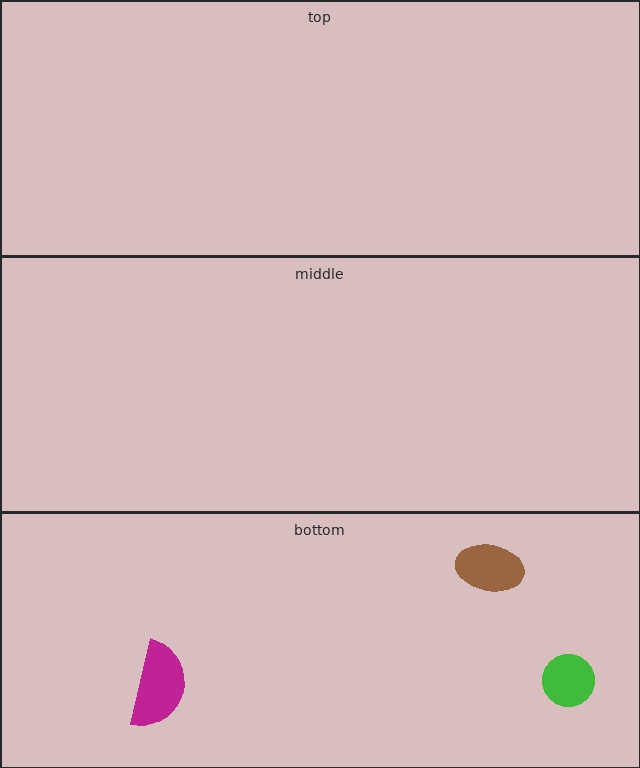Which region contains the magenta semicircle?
The bottom region.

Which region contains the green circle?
The bottom region.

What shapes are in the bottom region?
The green circle, the magenta semicircle, the brown ellipse.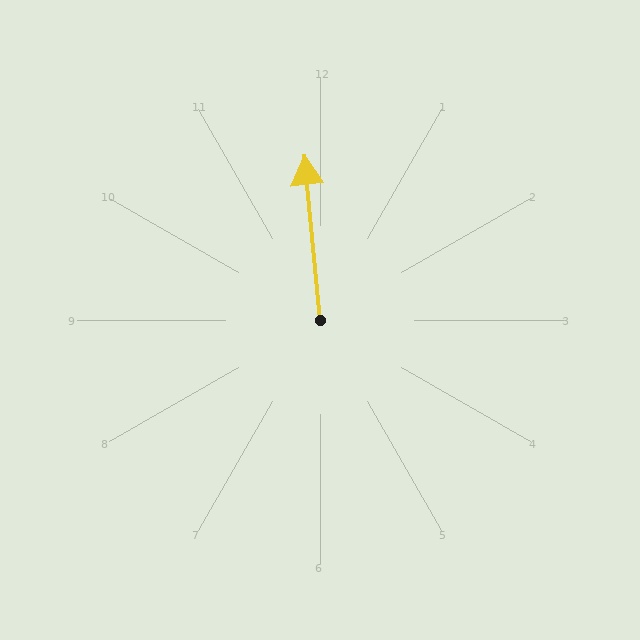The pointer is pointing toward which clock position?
Roughly 12 o'clock.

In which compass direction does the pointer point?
North.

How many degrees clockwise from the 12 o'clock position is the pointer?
Approximately 355 degrees.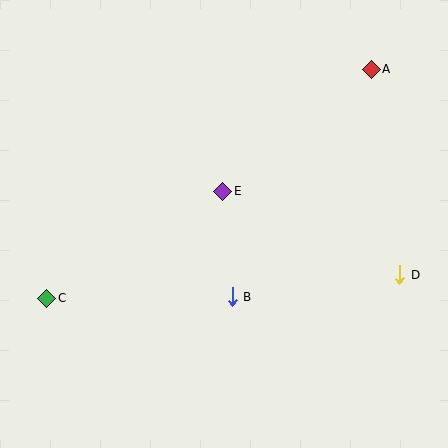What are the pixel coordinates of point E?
Point E is at (223, 191).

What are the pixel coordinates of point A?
Point A is at (371, 69).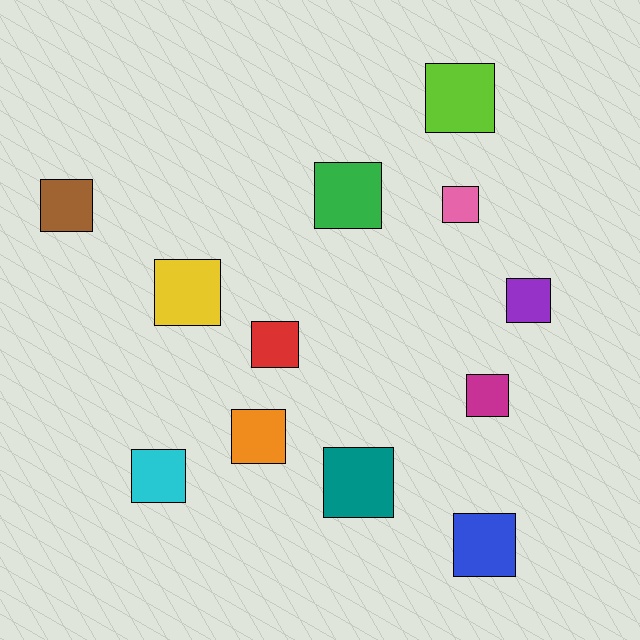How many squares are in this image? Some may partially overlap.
There are 12 squares.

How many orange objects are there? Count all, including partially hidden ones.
There is 1 orange object.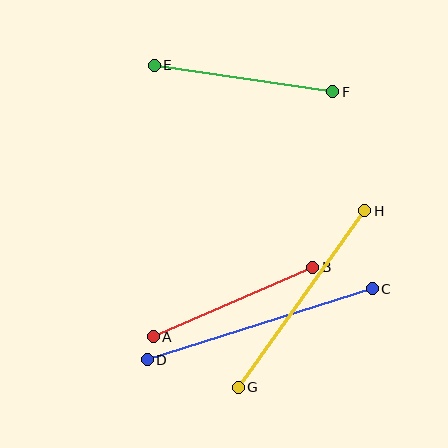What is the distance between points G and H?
The distance is approximately 217 pixels.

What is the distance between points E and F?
The distance is approximately 180 pixels.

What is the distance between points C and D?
The distance is approximately 236 pixels.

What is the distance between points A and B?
The distance is approximately 174 pixels.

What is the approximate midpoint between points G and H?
The midpoint is at approximately (301, 299) pixels.